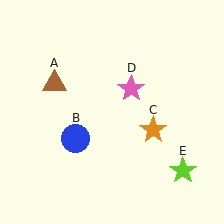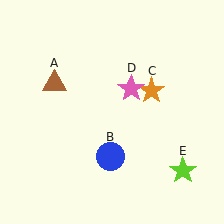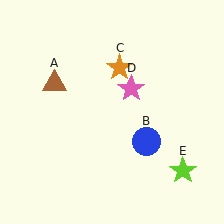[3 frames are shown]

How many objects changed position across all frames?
2 objects changed position: blue circle (object B), orange star (object C).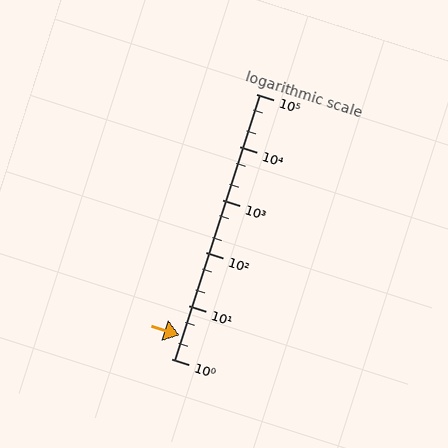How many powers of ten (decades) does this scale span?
The scale spans 5 decades, from 1 to 100000.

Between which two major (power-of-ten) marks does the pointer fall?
The pointer is between 1 and 10.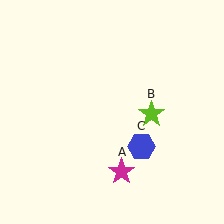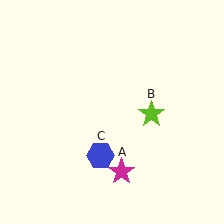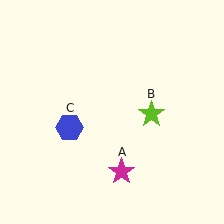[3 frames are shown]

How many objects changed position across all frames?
1 object changed position: blue hexagon (object C).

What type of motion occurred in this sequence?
The blue hexagon (object C) rotated clockwise around the center of the scene.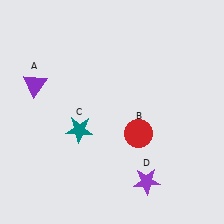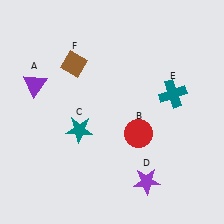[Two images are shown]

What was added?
A teal cross (E), a brown diamond (F) were added in Image 2.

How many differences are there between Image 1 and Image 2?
There are 2 differences between the two images.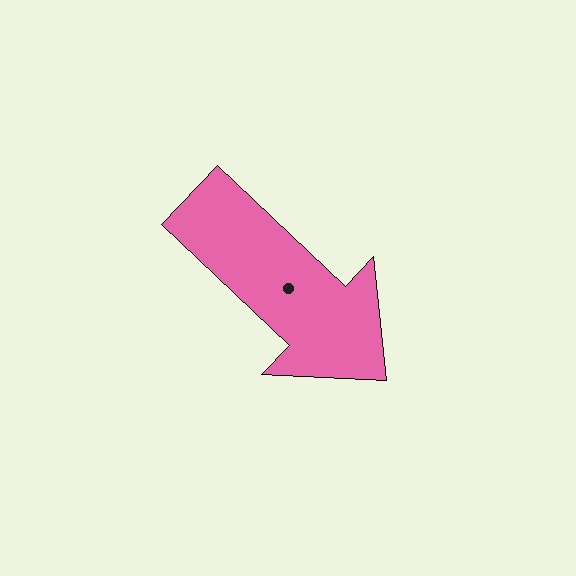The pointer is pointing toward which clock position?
Roughly 4 o'clock.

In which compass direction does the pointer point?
Southeast.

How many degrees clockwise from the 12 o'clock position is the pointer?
Approximately 133 degrees.